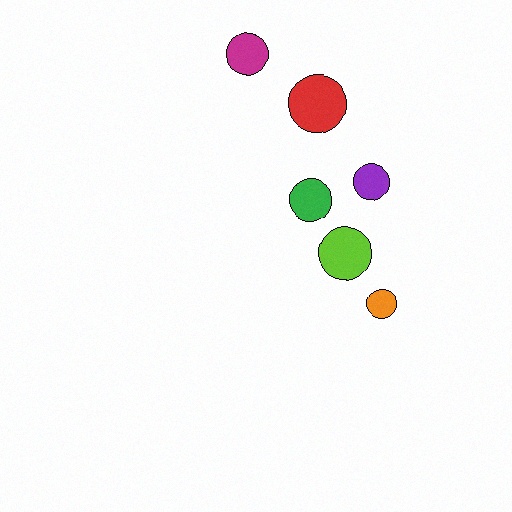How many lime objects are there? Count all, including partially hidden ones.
There is 1 lime object.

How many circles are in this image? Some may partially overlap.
There are 6 circles.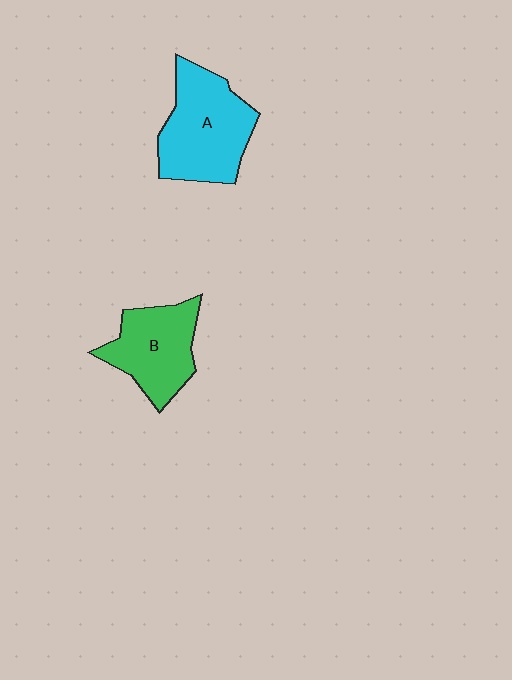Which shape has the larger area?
Shape A (cyan).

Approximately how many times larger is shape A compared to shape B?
Approximately 1.3 times.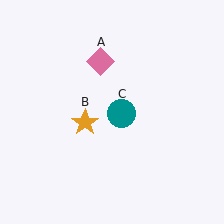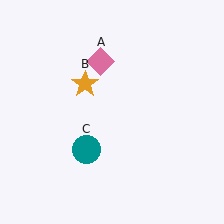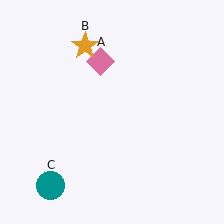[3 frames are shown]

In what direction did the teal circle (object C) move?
The teal circle (object C) moved down and to the left.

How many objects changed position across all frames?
2 objects changed position: orange star (object B), teal circle (object C).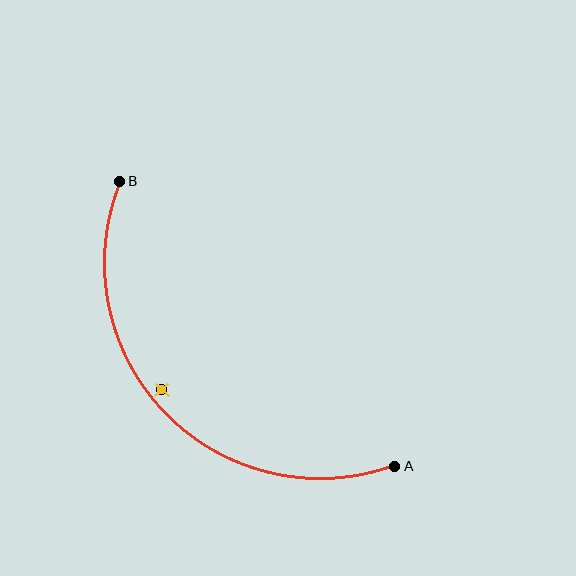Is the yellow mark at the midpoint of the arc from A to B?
No — the yellow mark does not lie on the arc at all. It sits slightly inside the curve.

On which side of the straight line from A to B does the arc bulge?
The arc bulges below and to the left of the straight line connecting A and B.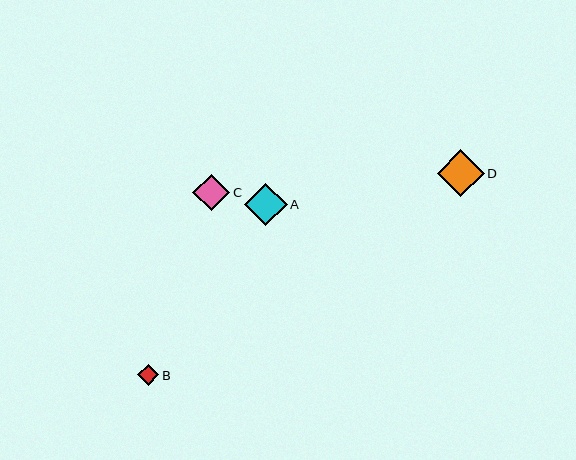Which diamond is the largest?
Diamond D is the largest with a size of approximately 47 pixels.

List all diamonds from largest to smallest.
From largest to smallest: D, A, C, B.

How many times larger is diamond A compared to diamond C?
Diamond A is approximately 1.1 times the size of diamond C.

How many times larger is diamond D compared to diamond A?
Diamond D is approximately 1.1 times the size of diamond A.